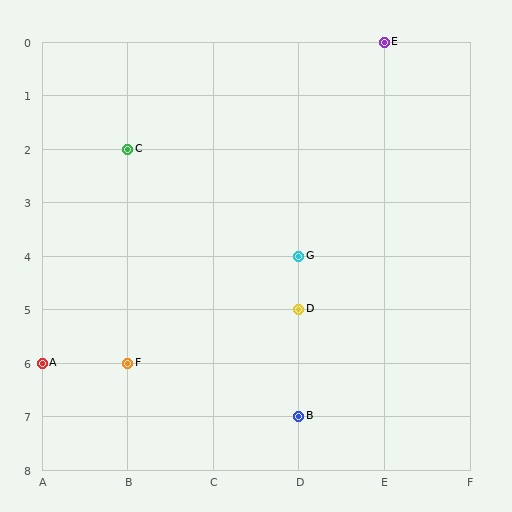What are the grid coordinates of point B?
Point B is at grid coordinates (D, 7).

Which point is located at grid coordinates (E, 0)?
Point E is at (E, 0).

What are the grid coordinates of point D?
Point D is at grid coordinates (D, 5).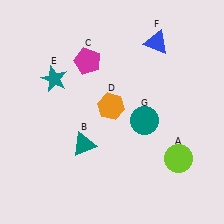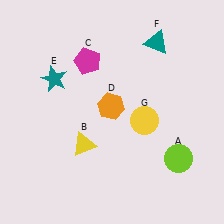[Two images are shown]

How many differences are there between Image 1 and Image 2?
There are 3 differences between the two images.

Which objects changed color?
B changed from teal to yellow. F changed from blue to teal. G changed from teal to yellow.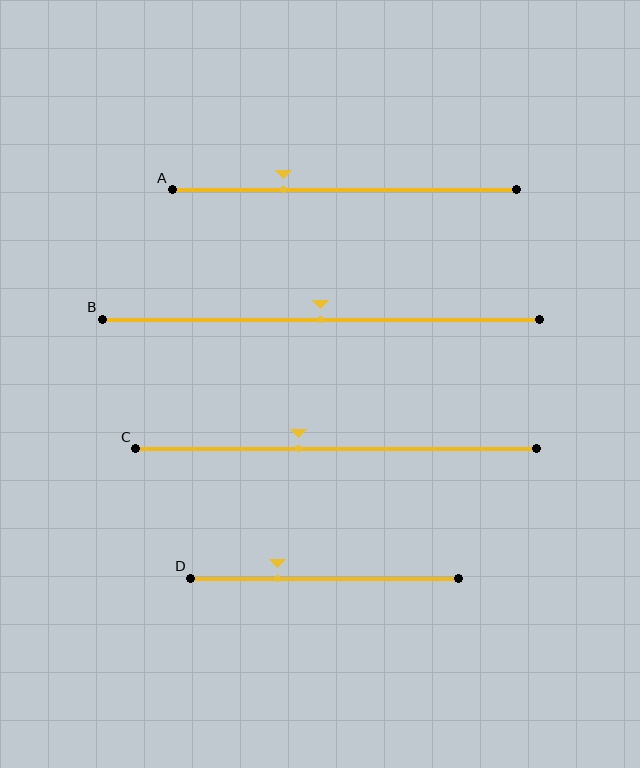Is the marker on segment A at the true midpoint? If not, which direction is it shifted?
No, the marker on segment A is shifted to the left by about 18% of the segment length.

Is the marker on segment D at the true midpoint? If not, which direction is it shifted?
No, the marker on segment D is shifted to the left by about 18% of the segment length.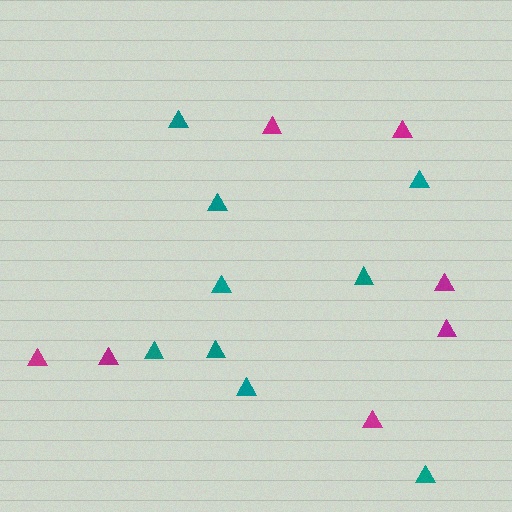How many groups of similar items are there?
There are 2 groups: one group of teal triangles (9) and one group of magenta triangles (7).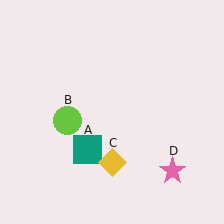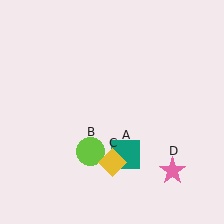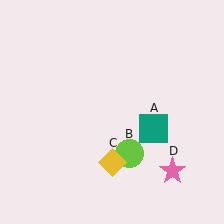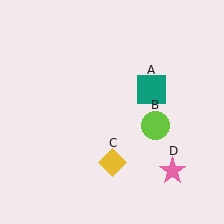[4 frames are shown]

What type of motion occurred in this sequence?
The teal square (object A), lime circle (object B) rotated counterclockwise around the center of the scene.